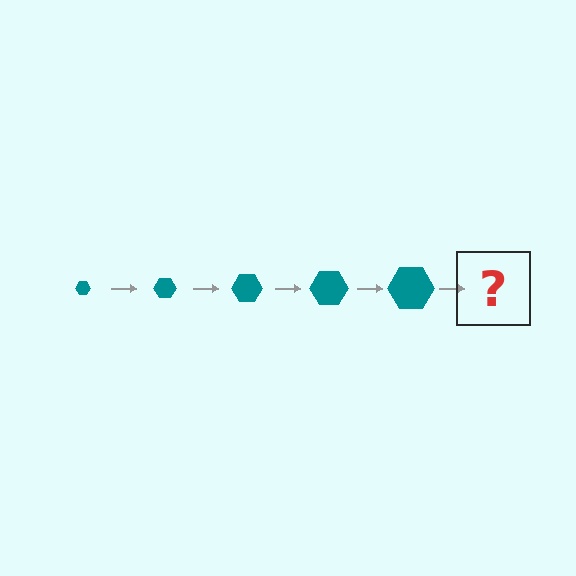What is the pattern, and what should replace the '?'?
The pattern is that the hexagon gets progressively larger each step. The '?' should be a teal hexagon, larger than the previous one.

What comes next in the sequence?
The next element should be a teal hexagon, larger than the previous one.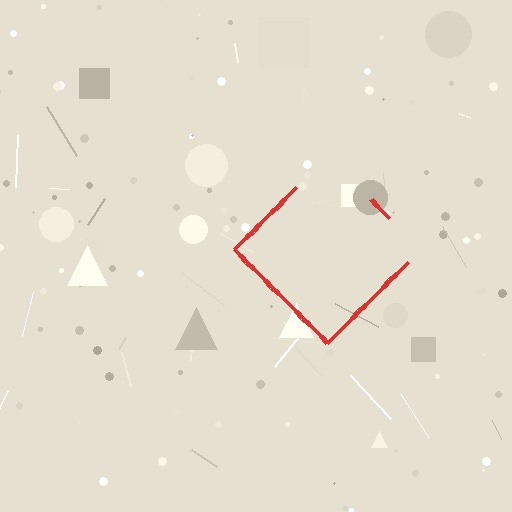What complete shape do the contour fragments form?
The contour fragments form a diamond.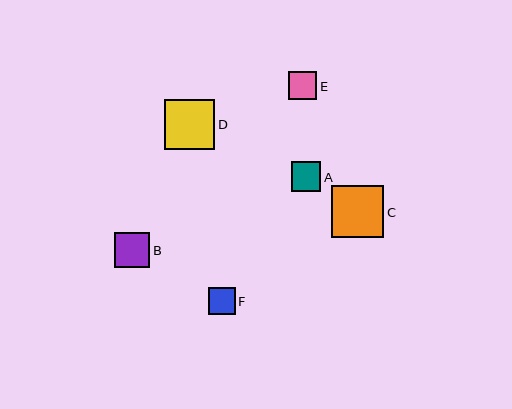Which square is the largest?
Square C is the largest with a size of approximately 52 pixels.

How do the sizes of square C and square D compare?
Square C and square D are approximately the same size.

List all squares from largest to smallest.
From largest to smallest: C, D, B, A, E, F.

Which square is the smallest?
Square F is the smallest with a size of approximately 27 pixels.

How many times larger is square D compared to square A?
Square D is approximately 1.7 times the size of square A.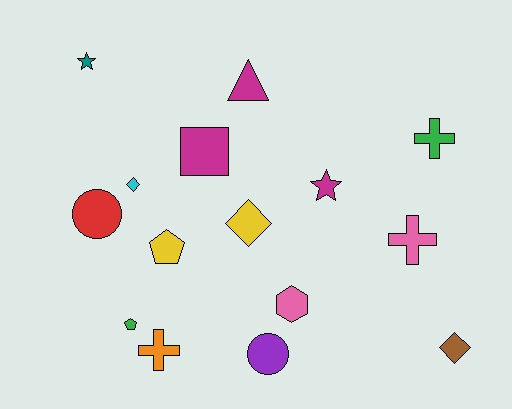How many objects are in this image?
There are 15 objects.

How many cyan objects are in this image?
There is 1 cyan object.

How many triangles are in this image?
There is 1 triangle.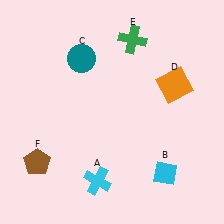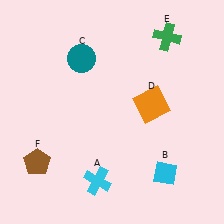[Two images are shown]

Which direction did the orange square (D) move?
The orange square (D) moved left.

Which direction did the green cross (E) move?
The green cross (E) moved right.